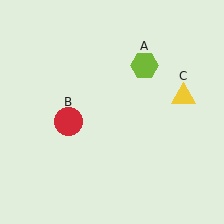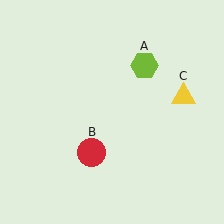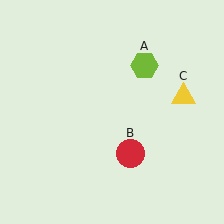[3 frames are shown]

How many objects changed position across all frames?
1 object changed position: red circle (object B).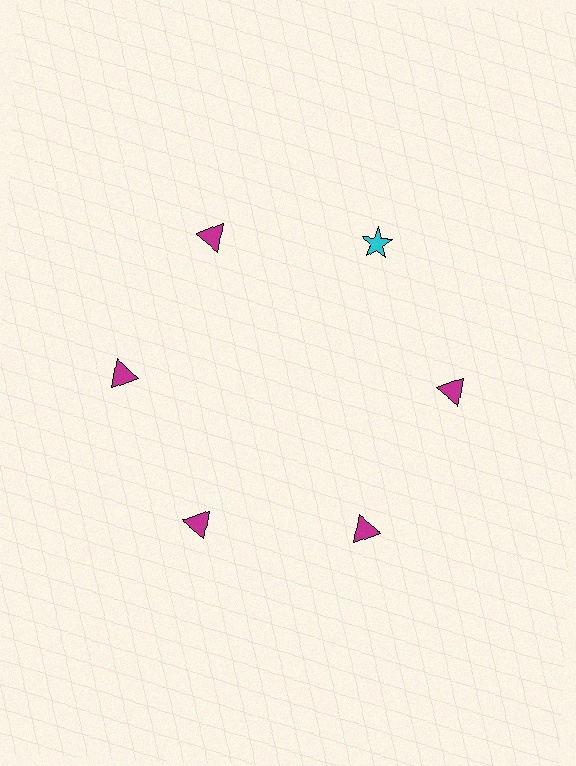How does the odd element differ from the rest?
It differs in both color (cyan instead of magenta) and shape (star instead of triangle).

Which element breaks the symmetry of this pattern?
The cyan star at roughly the 1 o'clock position breaks the symmetry. All other shapes are magenta triangles.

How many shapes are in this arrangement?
There are 6 shapes arranged in a ring pattern.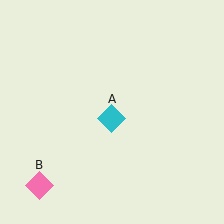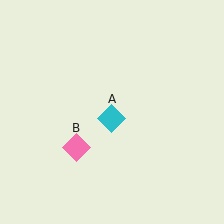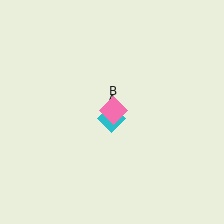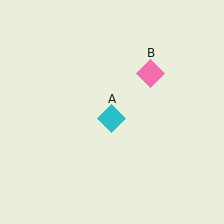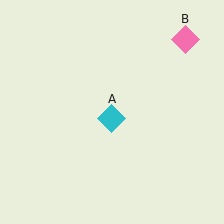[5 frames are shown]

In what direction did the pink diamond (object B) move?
The pink diamond (object B) moved up and to the right.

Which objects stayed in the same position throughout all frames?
Cyan diamond (object A) remained stationary.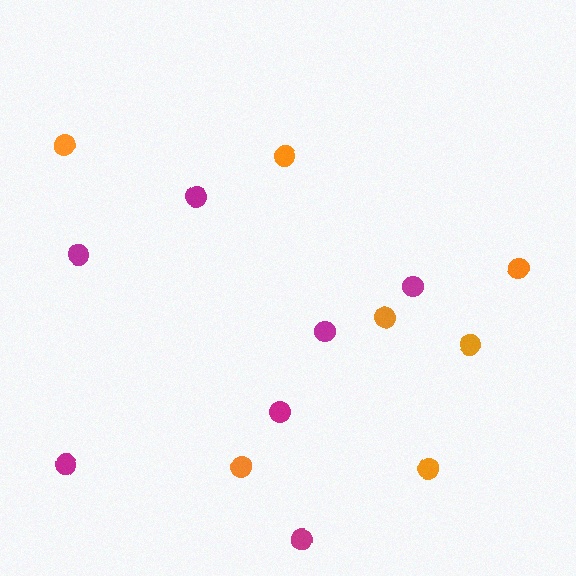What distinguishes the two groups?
There are 2 groups: one group of orange circles (7) and one group of magenta circles (7).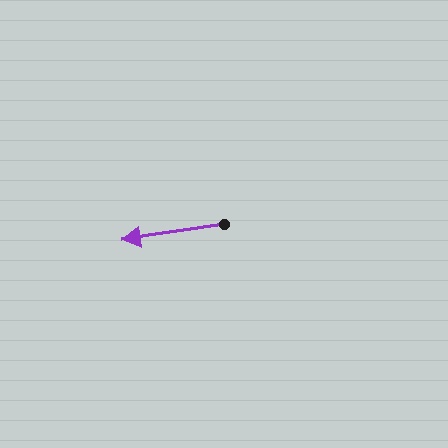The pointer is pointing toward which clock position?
Roughly 9 o'clock.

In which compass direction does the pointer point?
West.